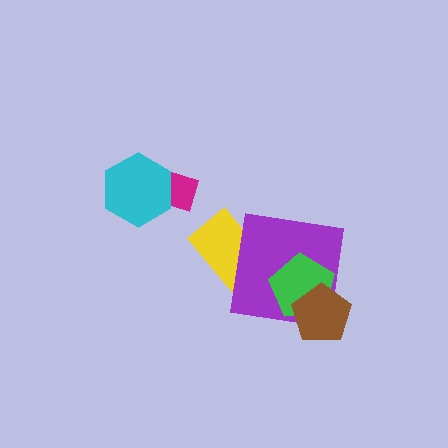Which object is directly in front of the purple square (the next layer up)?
The green pentagon is directly in front of the purple square.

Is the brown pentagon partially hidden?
No, no other shape covers it.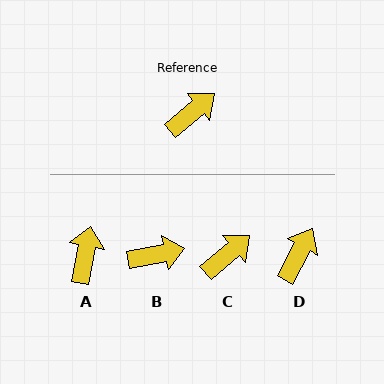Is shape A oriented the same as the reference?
No, it is off by about 39 degrees.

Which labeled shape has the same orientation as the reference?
C.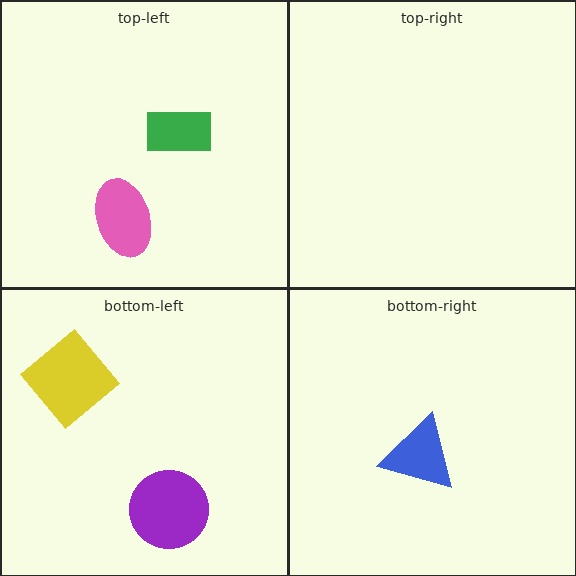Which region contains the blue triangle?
The bottom-right region.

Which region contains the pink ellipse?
The top-left region.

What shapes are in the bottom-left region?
The yellow diamond, the purple circle.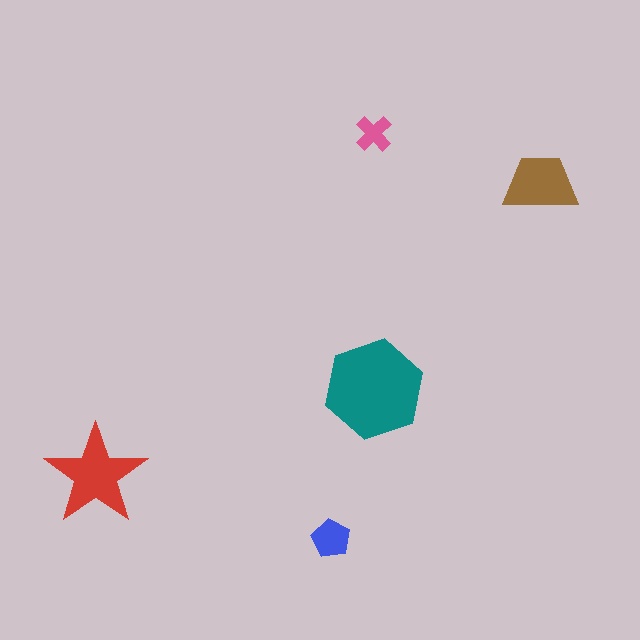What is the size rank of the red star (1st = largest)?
2nd.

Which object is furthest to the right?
The brown trapezoid is rightmost.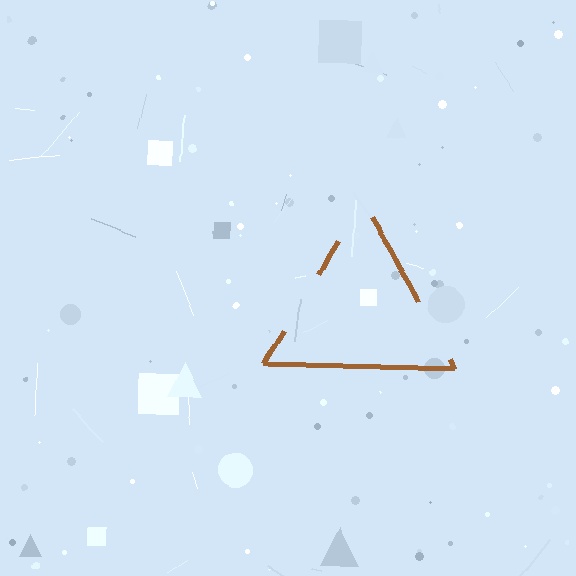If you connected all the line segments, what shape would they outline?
They would outline a triangle.